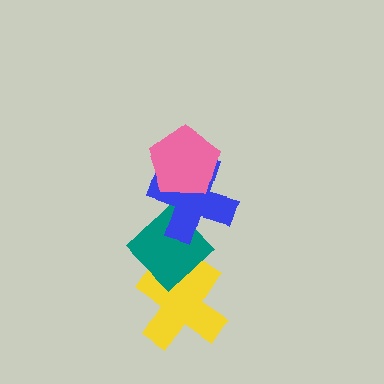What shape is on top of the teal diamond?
The blue cross is on top of the teal diamond.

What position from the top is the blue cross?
The blue cross is 2nd from the top.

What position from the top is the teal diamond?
The teal diamond is 3rd from the top.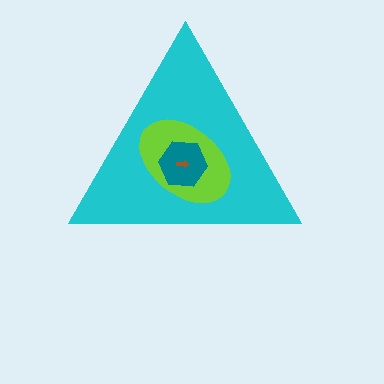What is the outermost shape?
The cyan triangle.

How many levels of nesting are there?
4.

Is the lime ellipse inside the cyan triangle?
Yes.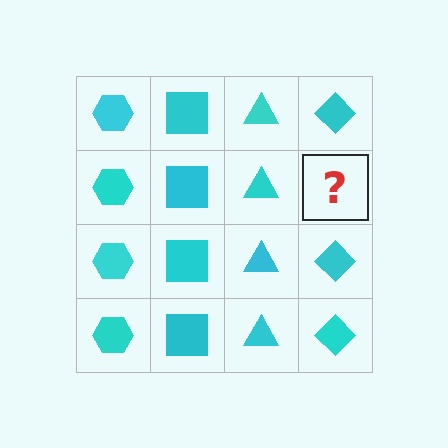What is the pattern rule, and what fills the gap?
The rule is that each column has a consistent shape. The gap should be filled with a cyan diamond.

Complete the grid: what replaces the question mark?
The question mark should be replaced with a cyan diamond.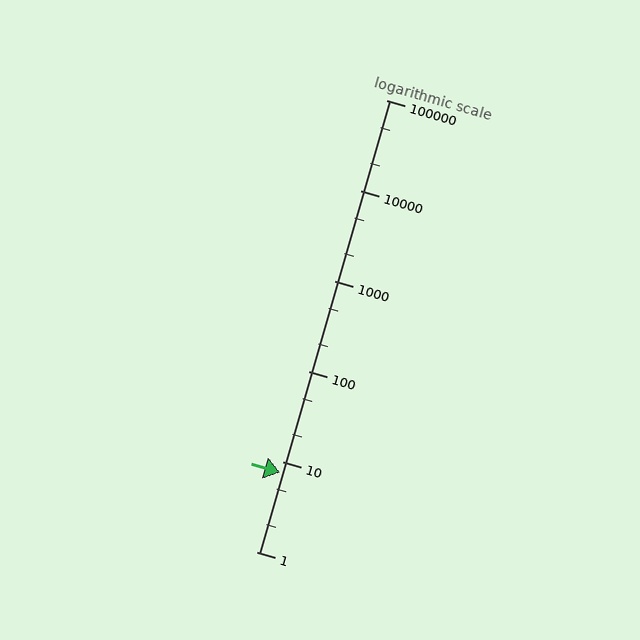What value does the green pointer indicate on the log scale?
The pointer indicates approximately 7.6.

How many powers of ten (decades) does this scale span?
The scale spans 5 decades, from 1 to 100000.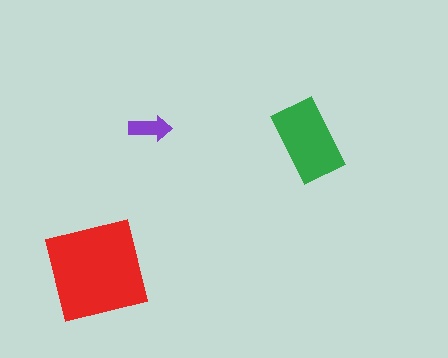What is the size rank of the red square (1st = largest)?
1st.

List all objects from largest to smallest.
The red square, the green rectangle, the purple arrow.